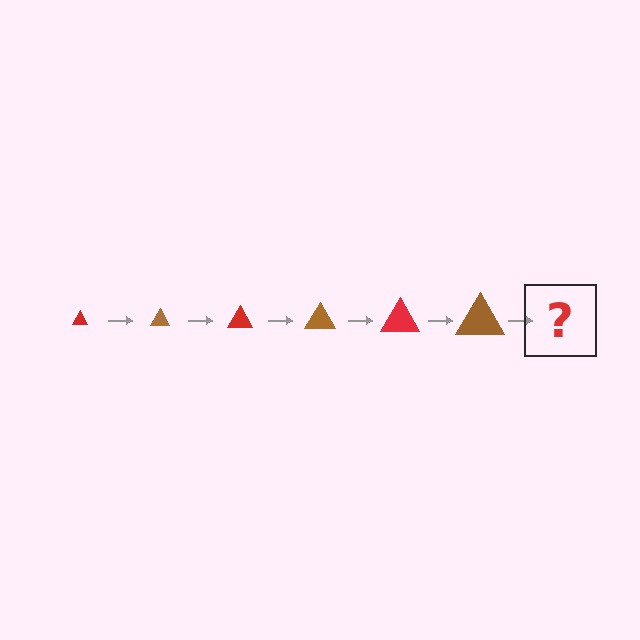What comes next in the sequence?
The next element should be a red triangle, larger than the previous one.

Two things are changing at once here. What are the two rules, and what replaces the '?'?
The two rules are that the triangle grows larger each step and the color cycles through red and brown. The '?' should be a red triangle, larger than the previous one.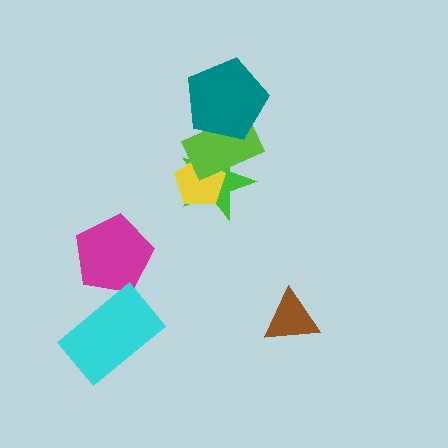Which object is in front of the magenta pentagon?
The cyan rectangle is in front of the magenta pentagon.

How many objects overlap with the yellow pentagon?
2 objects overlap with the yellow pentagon.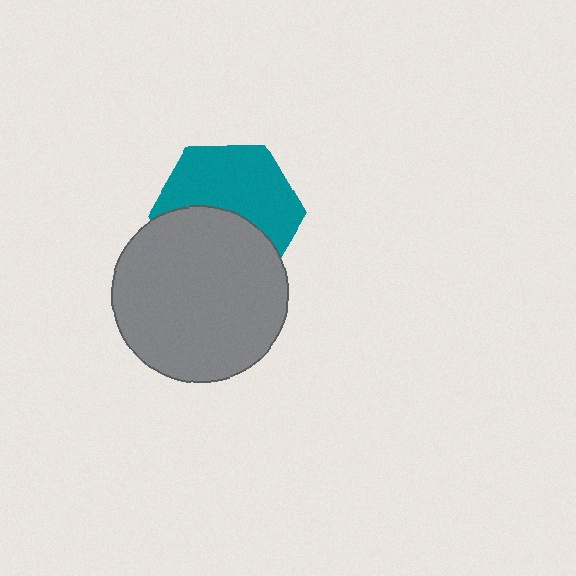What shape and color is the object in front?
The object in front is a gray circle.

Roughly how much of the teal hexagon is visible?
About half of it is visible (roughly 55%).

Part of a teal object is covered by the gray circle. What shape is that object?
It is a hexagon.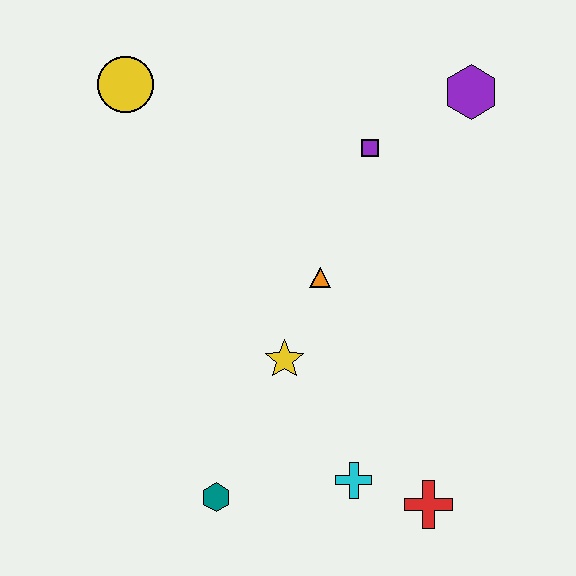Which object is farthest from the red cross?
The yellow circle is farthest from the red cross.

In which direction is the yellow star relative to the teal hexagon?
The yellow star is above the teal hexagon.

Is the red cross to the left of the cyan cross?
No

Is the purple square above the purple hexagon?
No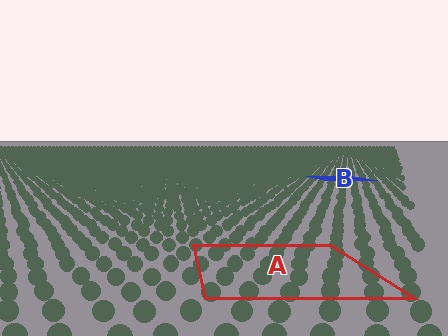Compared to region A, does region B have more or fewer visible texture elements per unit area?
Region B has more texture elements per unit area — they are packed more densely because it is farther away.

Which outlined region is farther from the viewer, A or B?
Region B is farther from the viewer — the texture elements inside it appear smaller and more densely packed.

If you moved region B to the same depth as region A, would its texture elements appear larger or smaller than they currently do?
They would appear larger. At a closer depth, the same texture elements are projected at a bigger on-screen size.